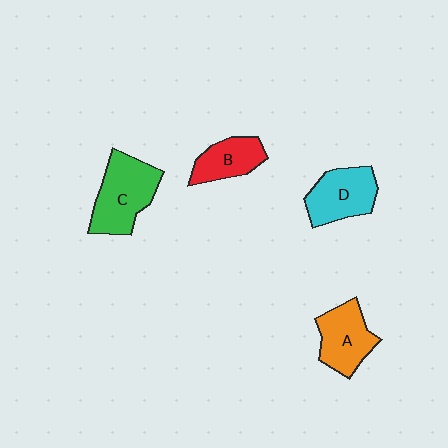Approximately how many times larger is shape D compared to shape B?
Approximately 1.3 times.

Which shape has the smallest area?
Shape B (red).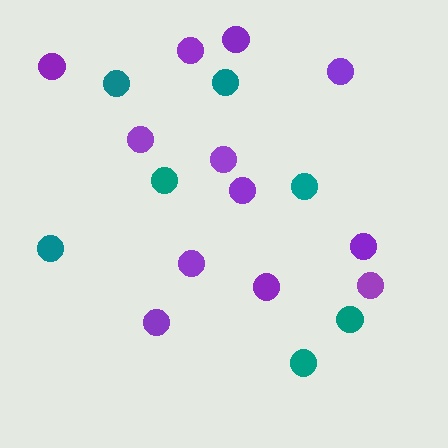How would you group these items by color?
There are 2 groups: one group of purple circles (12) and one group of teal circles (7).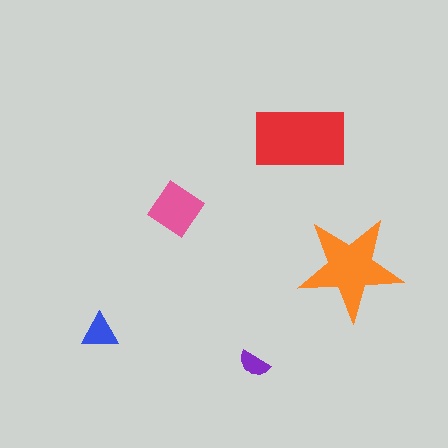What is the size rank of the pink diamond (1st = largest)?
3rd.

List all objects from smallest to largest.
The purple semicircle, the blue triangle, the pink diamond, the orange star, the red rectangle.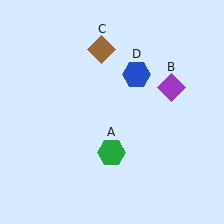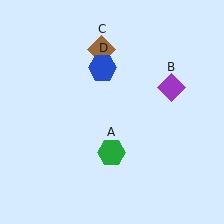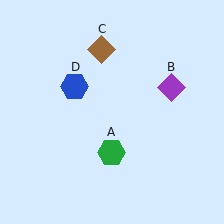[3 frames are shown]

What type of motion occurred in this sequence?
The blue hexagon (object D) rotated counterclockwise around the center of the scene.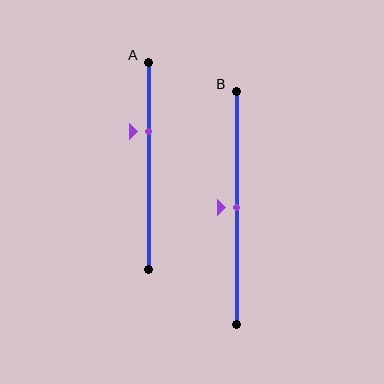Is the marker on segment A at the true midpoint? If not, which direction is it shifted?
No, the marker on segment A is shifted upward by about 17% of the segment length.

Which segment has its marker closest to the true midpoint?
Segment B has its marker closest to the true midpoint.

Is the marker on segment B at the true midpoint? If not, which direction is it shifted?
Yes, the marker on segment B is at the true midpoint.